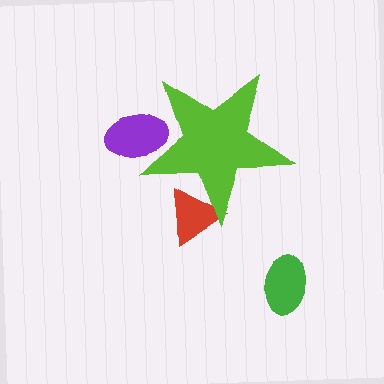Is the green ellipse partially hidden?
No, the green ellipse is fully visible.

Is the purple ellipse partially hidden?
Yes, the purple ellipse is partially hidden behind the lime star.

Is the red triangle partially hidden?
Yes, the red triangle is partially hidden behind the lime star.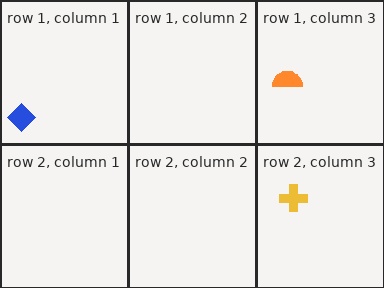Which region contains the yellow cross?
The row 2, column 3 region.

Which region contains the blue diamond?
The row 1, column 1 region.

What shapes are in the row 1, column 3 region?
The orange semicircle.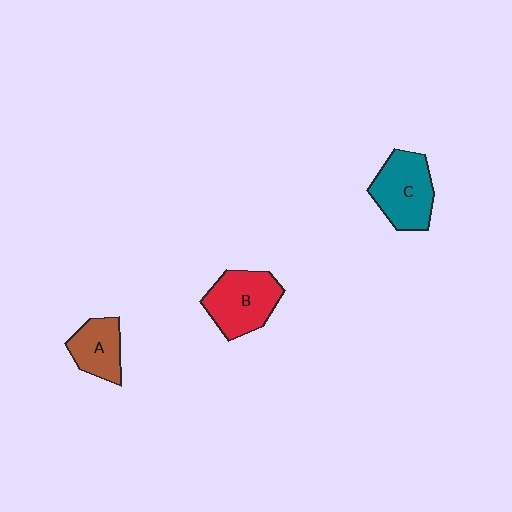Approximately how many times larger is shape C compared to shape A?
Approximately 1.4 times.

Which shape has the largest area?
Shape B (red).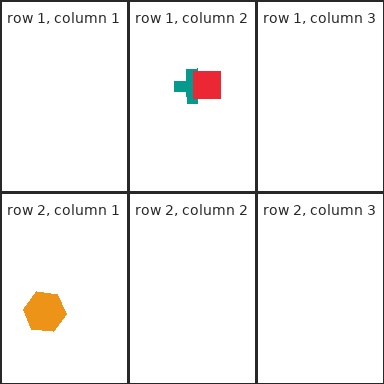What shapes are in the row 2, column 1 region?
The orange hexagon.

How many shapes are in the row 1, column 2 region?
2.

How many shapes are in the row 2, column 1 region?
1.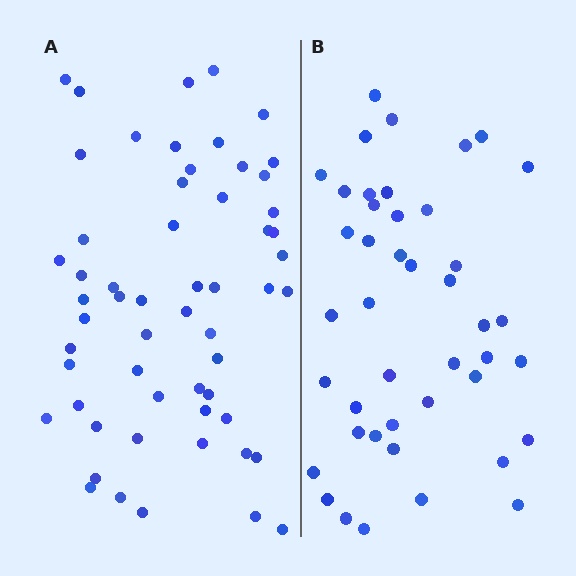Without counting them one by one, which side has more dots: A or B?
Region A (the left region) has more dots.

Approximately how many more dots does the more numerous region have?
Region A has approximately 15 more dots than region B.